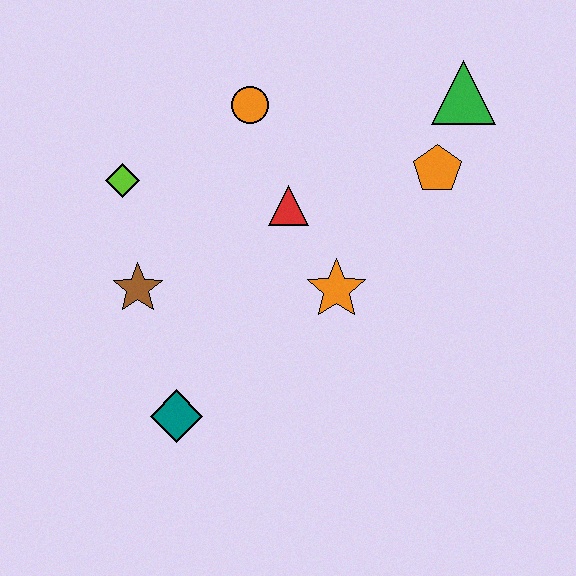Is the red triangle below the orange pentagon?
Yes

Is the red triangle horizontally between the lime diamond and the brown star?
No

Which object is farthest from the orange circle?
The teal diamond is farthest from the orange circle.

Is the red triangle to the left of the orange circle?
No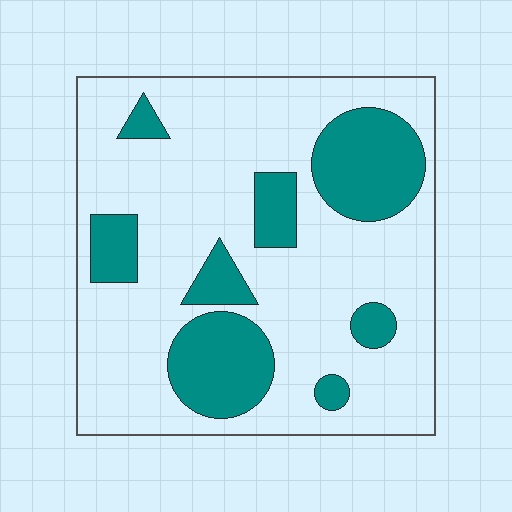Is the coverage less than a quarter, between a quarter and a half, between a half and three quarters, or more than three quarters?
Between a quarter and a half.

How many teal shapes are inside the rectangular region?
8.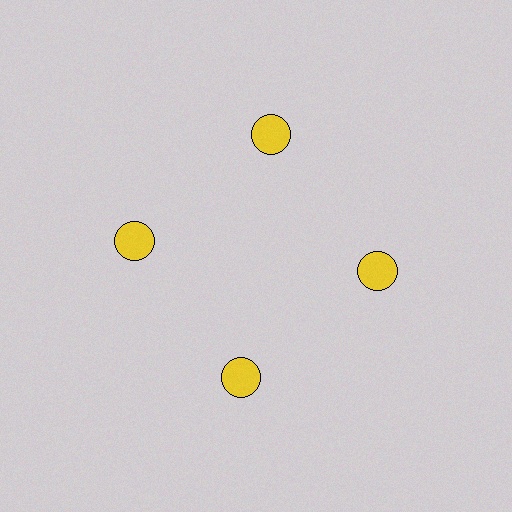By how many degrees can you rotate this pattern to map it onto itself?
The pattern maps onto itself every 90 degrees of rotation.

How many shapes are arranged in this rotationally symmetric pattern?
There are 4 shapes, arranged in 4 groups of 1.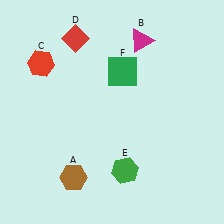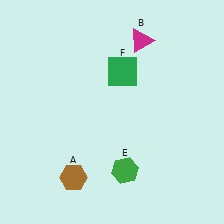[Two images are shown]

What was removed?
The red hexagon (C), the red diamond (D) were removed in Image 2.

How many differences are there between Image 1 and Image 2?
There are 2 differences between the two images.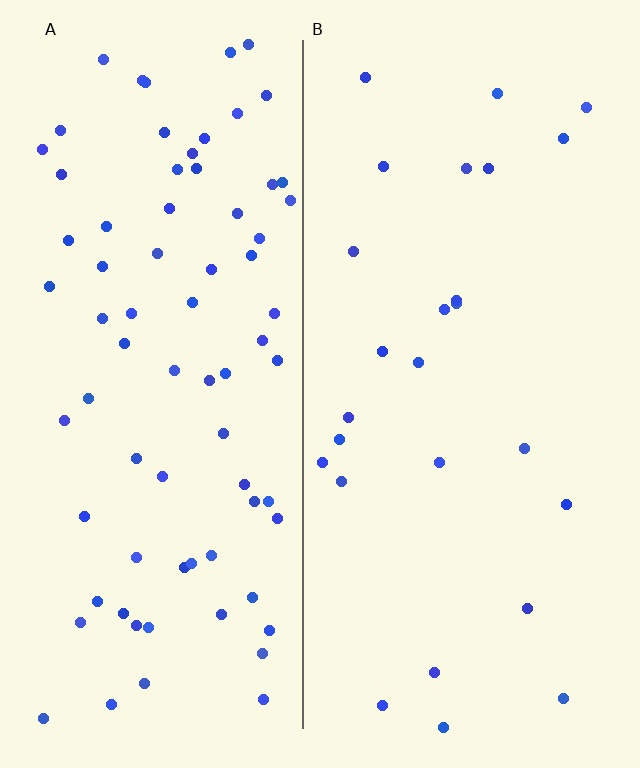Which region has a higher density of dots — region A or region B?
A (the left).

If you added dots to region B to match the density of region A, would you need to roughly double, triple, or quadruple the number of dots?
Approximately triple.